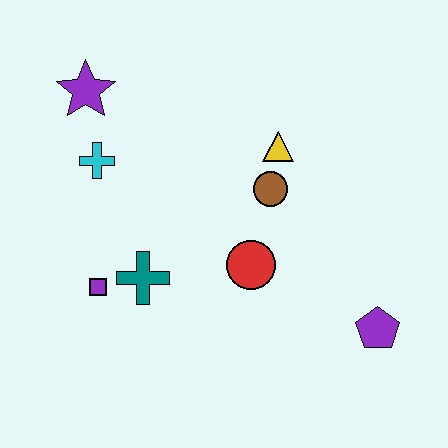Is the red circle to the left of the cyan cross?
No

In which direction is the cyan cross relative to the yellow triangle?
The cyan cross is to the left of the yellow triangle.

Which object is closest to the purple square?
The teal cross is closest to the purple square.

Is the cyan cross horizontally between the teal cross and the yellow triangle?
No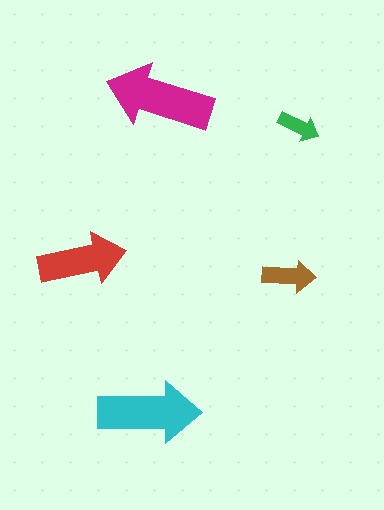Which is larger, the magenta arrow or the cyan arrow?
The magenta one.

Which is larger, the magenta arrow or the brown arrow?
The magenta one.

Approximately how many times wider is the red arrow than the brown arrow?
About 1.5 times wider.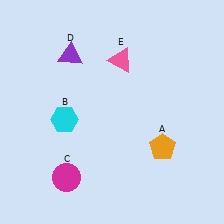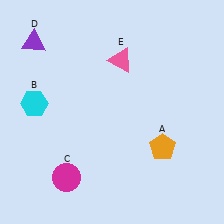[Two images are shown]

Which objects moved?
The objects that moved are: the cyan hexagon (B), the purple triangle (D).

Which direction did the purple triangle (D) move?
The purple triangle (D) moved left.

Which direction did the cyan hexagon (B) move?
The cyan hexagon (B) moved left.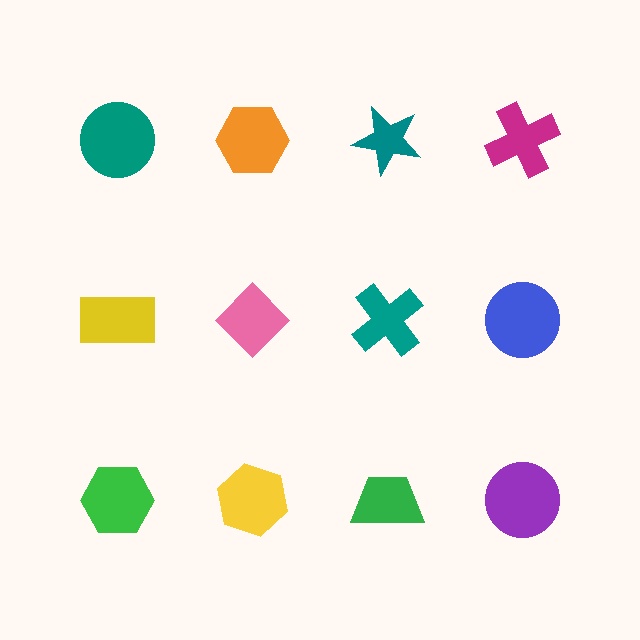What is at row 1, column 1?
A teal circle.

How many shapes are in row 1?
4 shapes.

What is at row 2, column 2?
A pink diamond.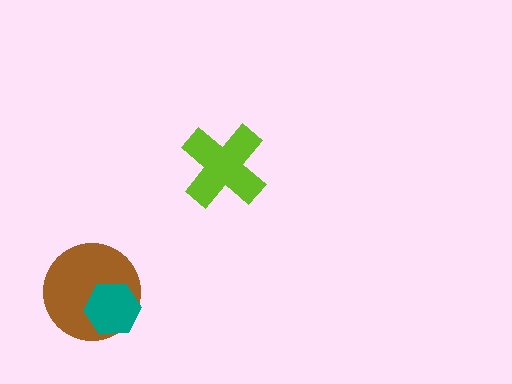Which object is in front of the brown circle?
The teal hexagon is in front of the brown circle.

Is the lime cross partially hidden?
No, no other shape covers it.